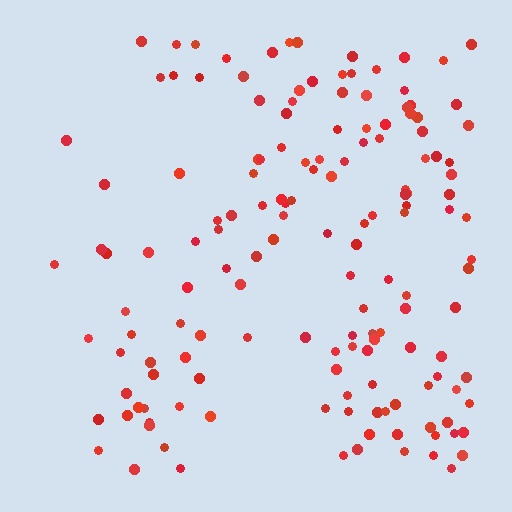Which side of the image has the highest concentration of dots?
The right.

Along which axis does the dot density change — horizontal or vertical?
Horizontal.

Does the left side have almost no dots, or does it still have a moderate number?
Still a moderate number, just noticeably fewer than the right.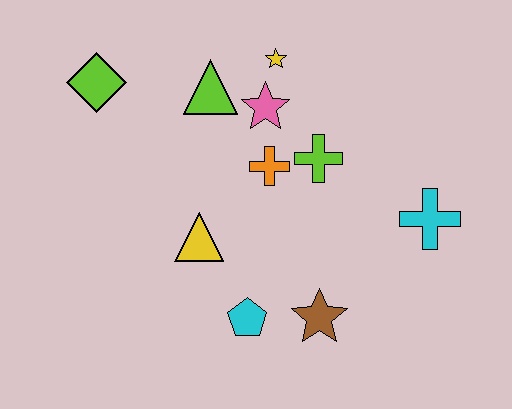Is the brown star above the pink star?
No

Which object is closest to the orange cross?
The lime cross is closest to the orange cross.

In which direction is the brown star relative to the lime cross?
The brown star is below the lime cross.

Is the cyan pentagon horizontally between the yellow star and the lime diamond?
Yes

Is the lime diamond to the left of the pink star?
Yes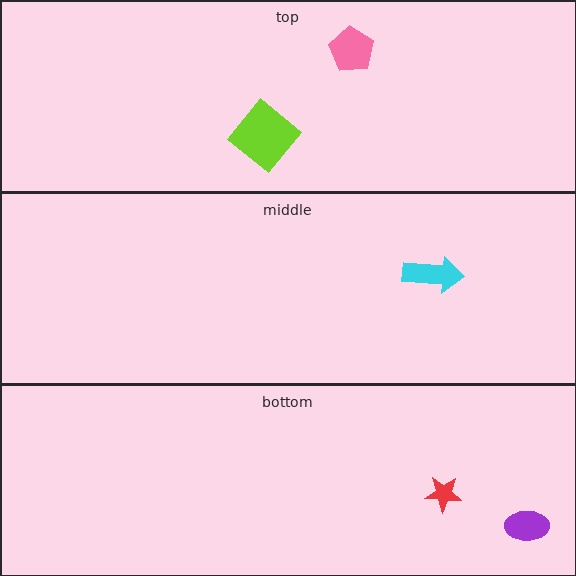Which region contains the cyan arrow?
The middle region.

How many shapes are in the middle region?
1.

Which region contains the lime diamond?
The top region.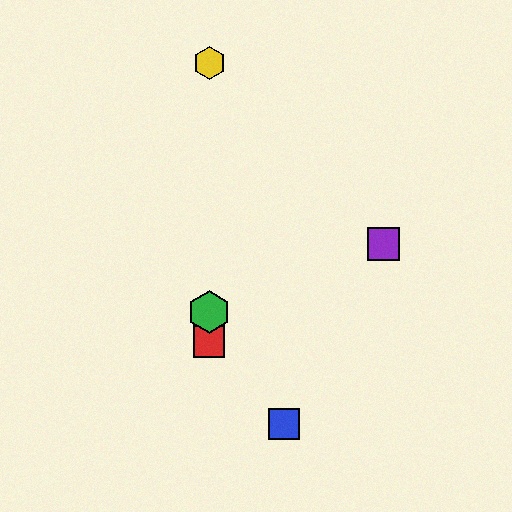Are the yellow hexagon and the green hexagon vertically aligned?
Yes, both are at x≈209.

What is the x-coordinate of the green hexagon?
The green hexagon is at x≈209.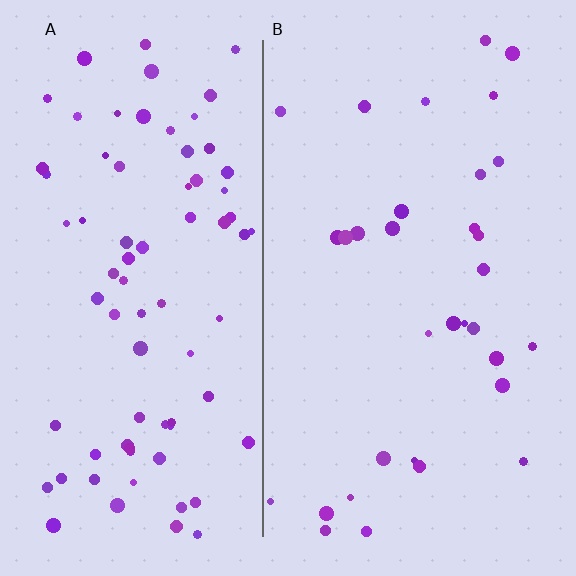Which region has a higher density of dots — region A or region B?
A (the left).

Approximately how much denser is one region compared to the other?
Approximately 2.4× — region A over region B.